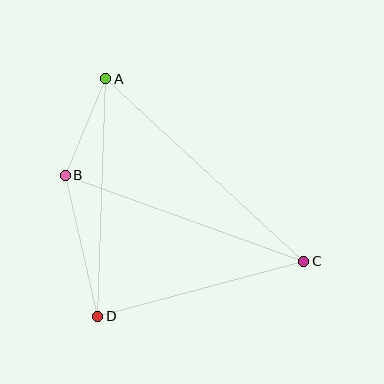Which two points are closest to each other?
Points A and B are closest to each other.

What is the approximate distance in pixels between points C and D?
The distance between C and D is approximately 213 pixels.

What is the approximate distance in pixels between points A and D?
The distance between A and D is approximately 238 pixels.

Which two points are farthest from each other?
Points A and C are farthest from each other.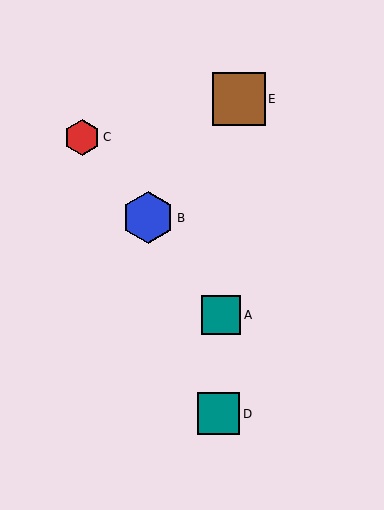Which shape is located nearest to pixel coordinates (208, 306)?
The teal square (labeled A) at (221, 315) is nearest to that location.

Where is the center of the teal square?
The center of the teal square is at (221, 315).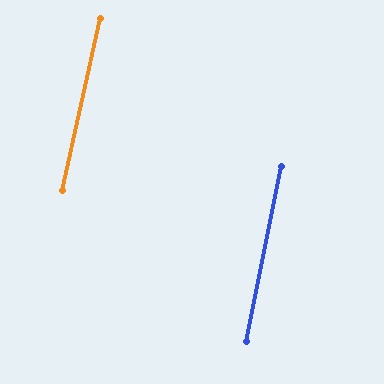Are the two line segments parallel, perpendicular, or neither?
Parallel — their directions differ by only 1.2°.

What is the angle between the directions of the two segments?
Approximately 1 degree.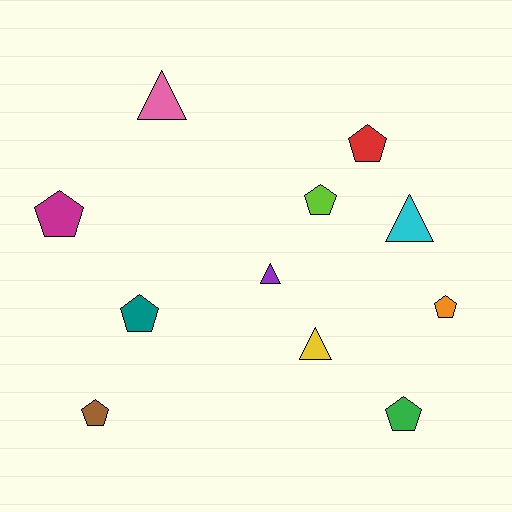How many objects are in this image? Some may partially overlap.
There are 11 objects.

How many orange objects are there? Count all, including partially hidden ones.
There is 1 orange object.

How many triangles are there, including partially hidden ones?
There are 4 triangles.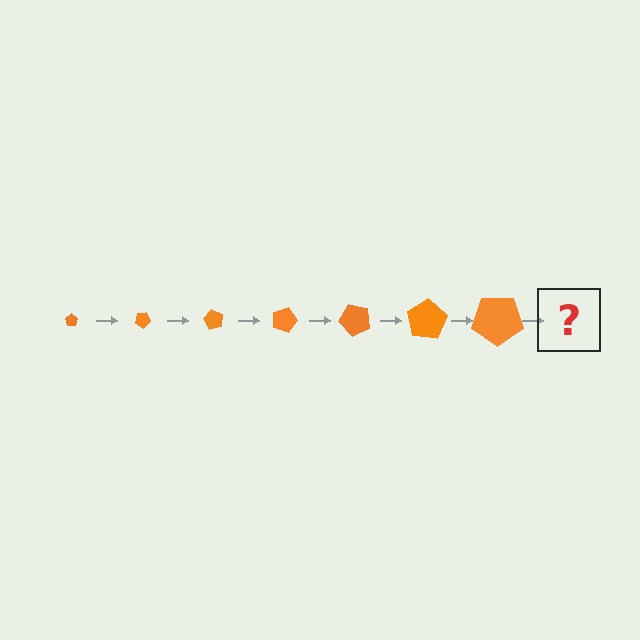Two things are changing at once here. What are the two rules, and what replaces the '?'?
The two rules are that the pentagon grows larger each step and it rotates 30 degrees each step. The '?' should be a pentagon, larger than the previous one and rotated 210 degrees from the start.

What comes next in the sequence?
The next element should be a pentagon, larger than the previous one and rotated 210 degrees from the start.